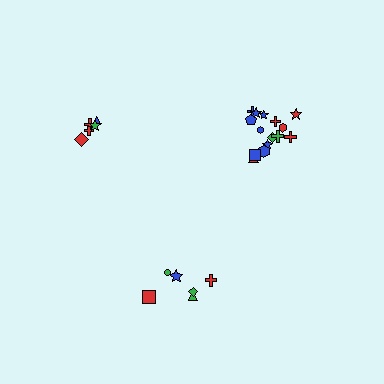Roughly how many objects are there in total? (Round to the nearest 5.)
Roughly 25 objects in total.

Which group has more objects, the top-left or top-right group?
The top-right group.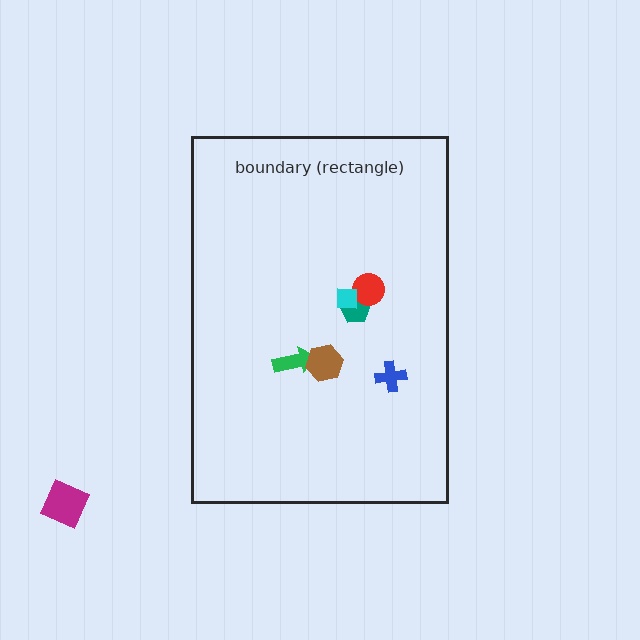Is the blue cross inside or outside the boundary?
Inside.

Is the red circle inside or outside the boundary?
Inside.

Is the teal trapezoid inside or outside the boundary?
Inside.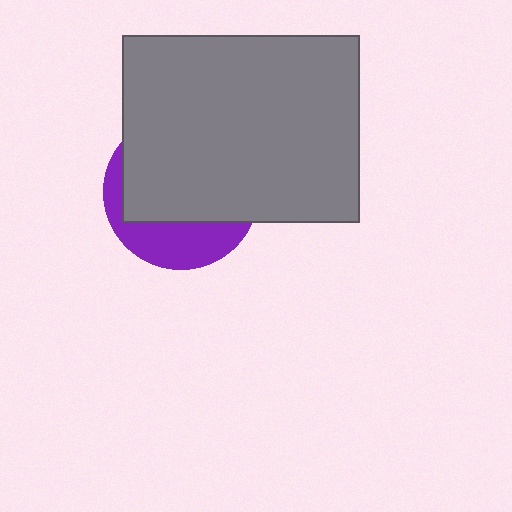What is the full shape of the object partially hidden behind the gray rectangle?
The partially hidden object is a purple circle.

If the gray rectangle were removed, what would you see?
You would see the complete purple circle.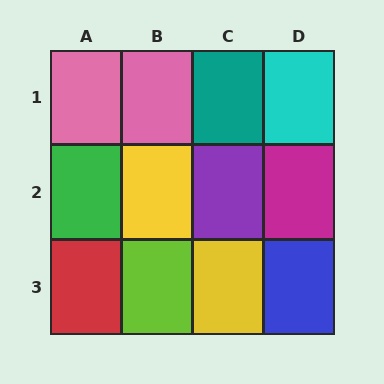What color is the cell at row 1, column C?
Teal.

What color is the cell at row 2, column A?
Green.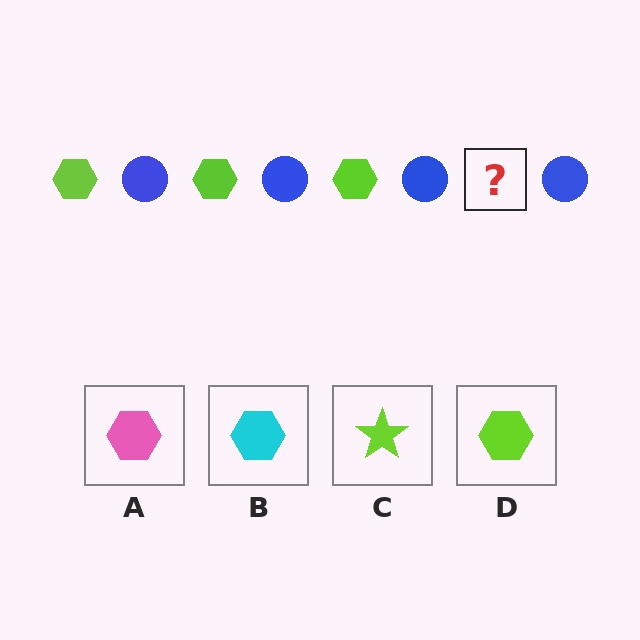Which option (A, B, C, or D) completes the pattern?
D.